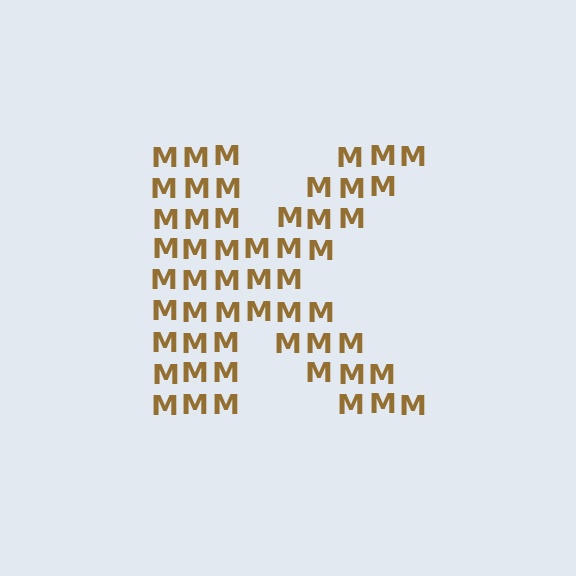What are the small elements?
The small elements are letter M's.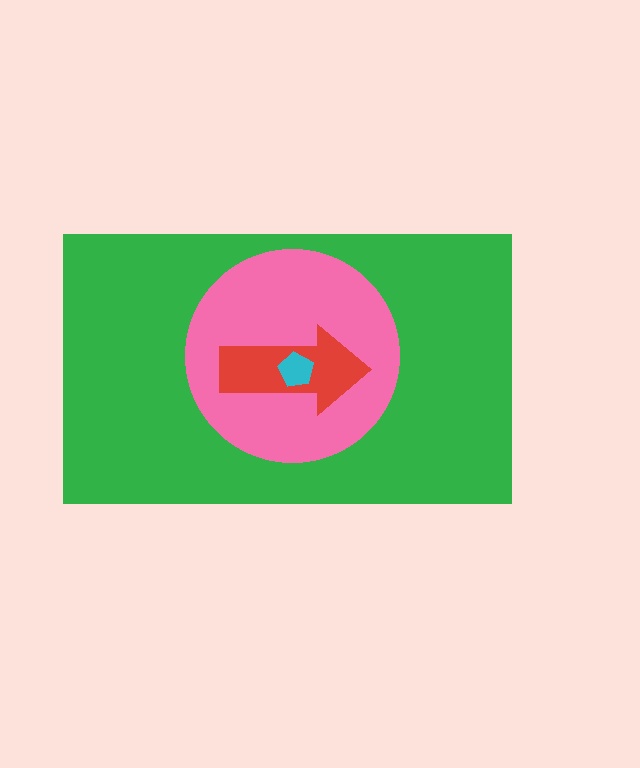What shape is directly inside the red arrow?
The cyan pentagon.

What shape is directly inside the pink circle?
The red arrow.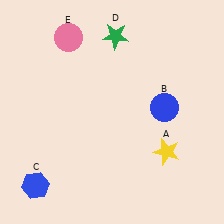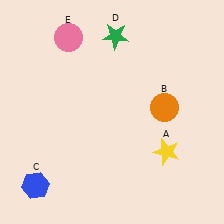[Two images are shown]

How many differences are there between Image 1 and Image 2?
There is 1 difference between the two images.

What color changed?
The circle (B) changed from blue in Image 1 to orange in Image 2.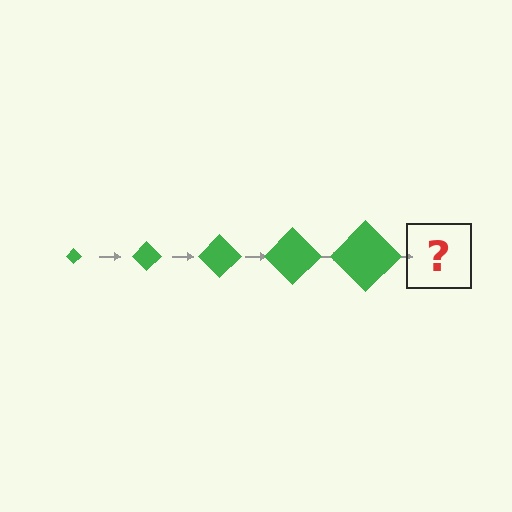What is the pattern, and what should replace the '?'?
The pattern is that the diamond gets progressively larger each step. The '?' should be a green diamond, larger than the previous one.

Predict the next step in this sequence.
The next step is a green diamond, larger than the previous one.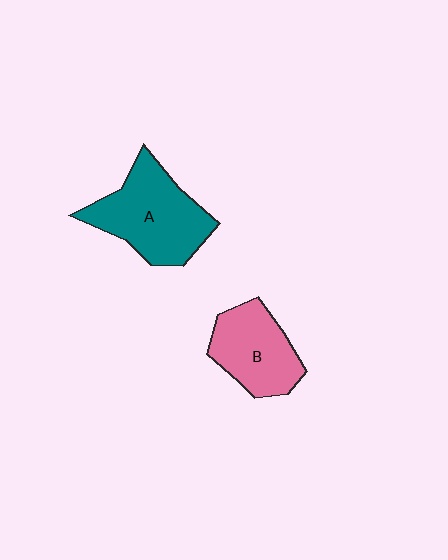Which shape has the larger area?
Shape A (teal).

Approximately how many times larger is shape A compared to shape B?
Approximately 1.3 times.